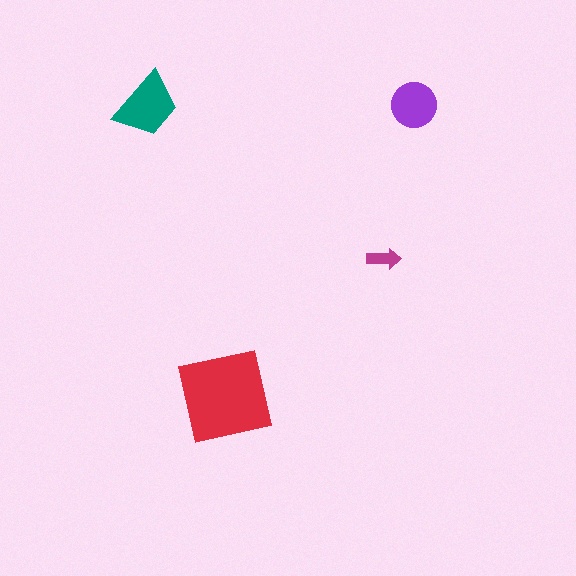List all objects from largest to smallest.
The red square, the teal trapezoid, the purple circle, the magenta arrow.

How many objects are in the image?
There are 4 objects in the image.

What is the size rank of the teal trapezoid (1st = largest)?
2nd.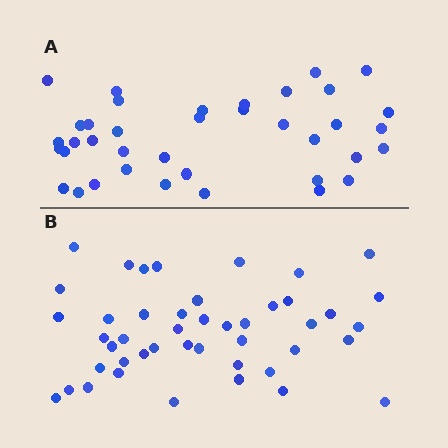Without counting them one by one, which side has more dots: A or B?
Region B (the bottom region) has more dots.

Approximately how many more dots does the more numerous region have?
Region B has roughly 8 or so more dots than region A.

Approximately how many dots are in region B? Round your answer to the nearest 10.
About 40 dots. (The exact count is 45, which rounds to 40.)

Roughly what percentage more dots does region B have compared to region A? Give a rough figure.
About 20% more.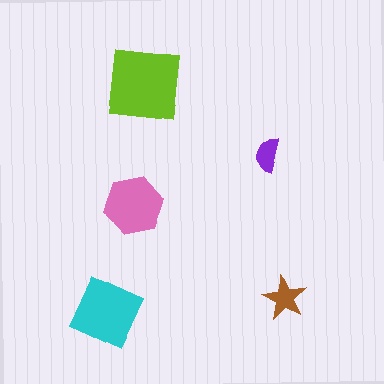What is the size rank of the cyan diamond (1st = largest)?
2nd.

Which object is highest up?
The lime square is topmost.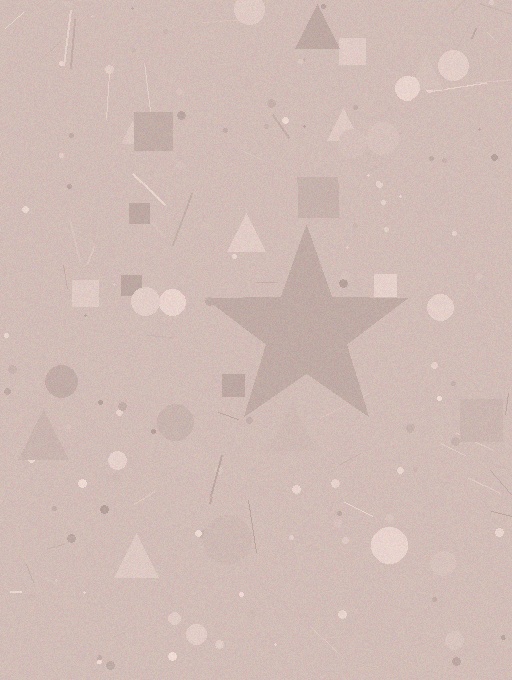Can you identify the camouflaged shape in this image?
The camouflaged shape is a star.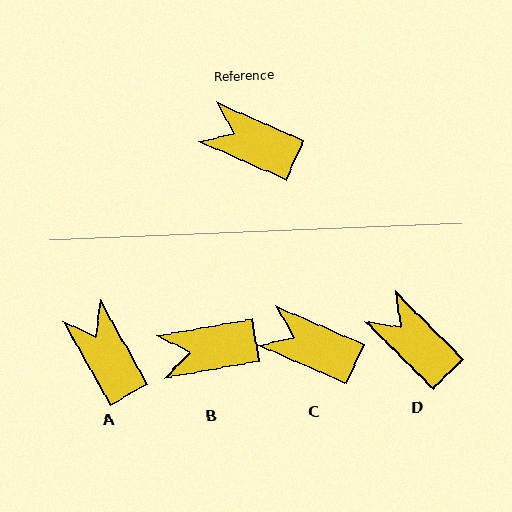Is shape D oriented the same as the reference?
No, it is off by about 21 degrees.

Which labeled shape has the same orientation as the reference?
C.